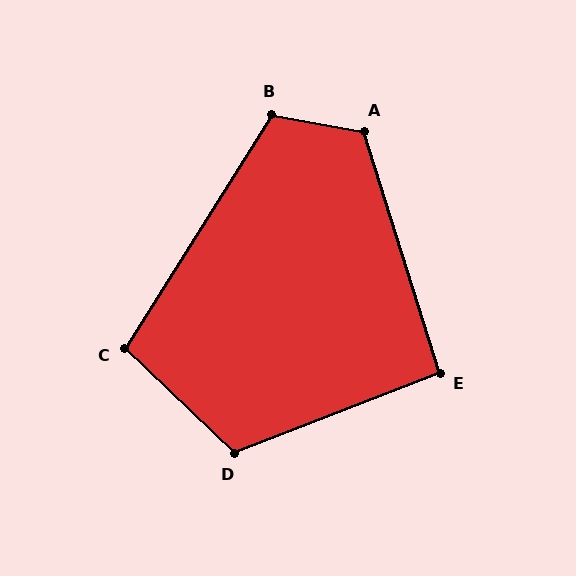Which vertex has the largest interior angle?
A, at approximately 118 degrees.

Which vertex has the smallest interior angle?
E, at approximately 94 degrees.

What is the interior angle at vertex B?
Approximately 112 degrees (obtuse).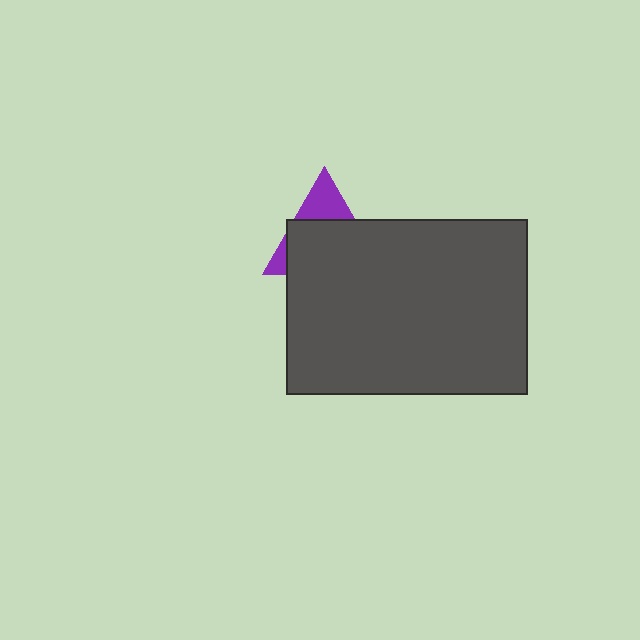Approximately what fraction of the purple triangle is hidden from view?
Roughly 69% of the purple triangle is hidden behind the dark gray rectangle.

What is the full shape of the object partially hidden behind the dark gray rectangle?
The partially hidden object is a purple triangle.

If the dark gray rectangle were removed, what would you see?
You would see the complete purple triangle.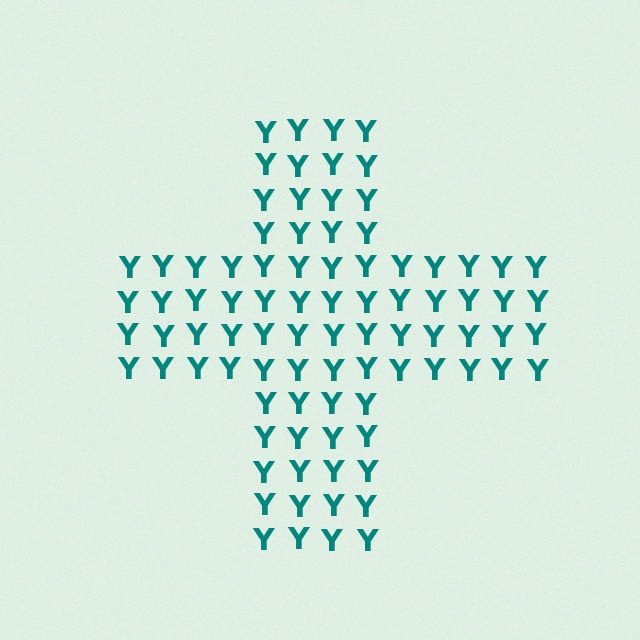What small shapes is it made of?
It is made of small letter Y's.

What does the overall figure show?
The overall figure shows a cross.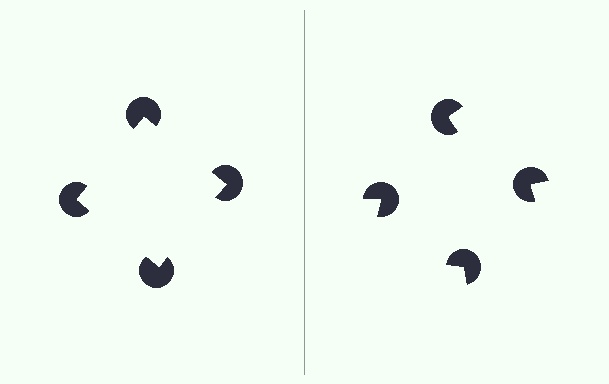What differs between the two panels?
The pac-man discs are positioned identically on both sides; only the wedge orientations differ. On the left they align to a square; on the right they are misaligned.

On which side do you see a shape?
An illusory square appears on the left side. On the right side the wedge cuts are rotated, so no coherent shape forms.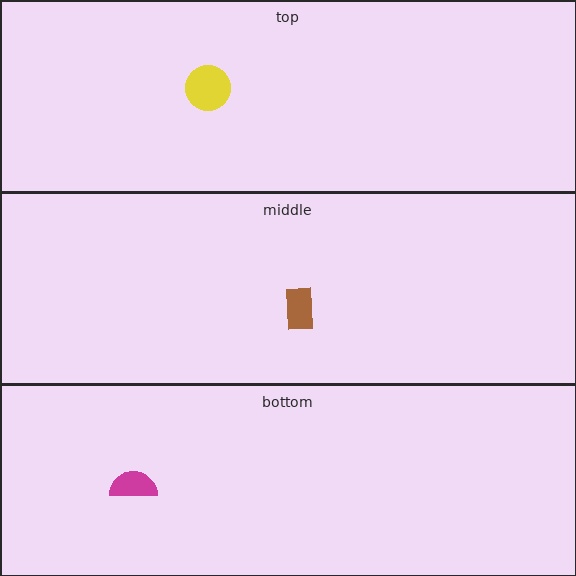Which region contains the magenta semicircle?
The bottom region.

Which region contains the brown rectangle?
The middle region.